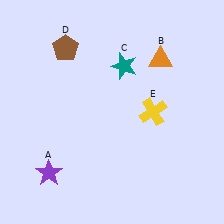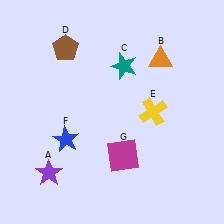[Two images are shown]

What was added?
A blue star (F), a magenta square (G) were added in Image 2.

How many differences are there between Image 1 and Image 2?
There are 2 differences between the two images.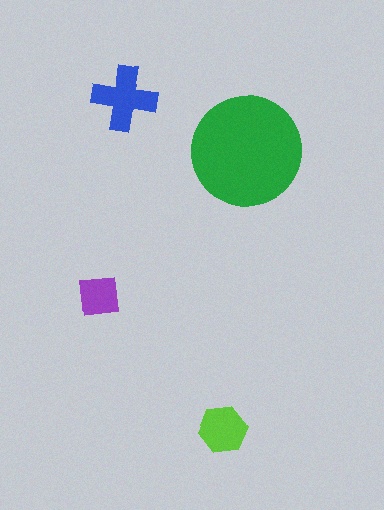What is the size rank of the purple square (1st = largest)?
4th.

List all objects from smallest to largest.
The purple square, the lime hexagon, the blue cross, the green circle.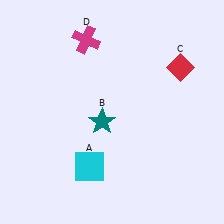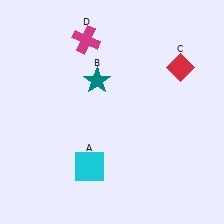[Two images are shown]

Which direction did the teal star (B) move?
The teal star (B) moved up.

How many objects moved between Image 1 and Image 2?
1 object moved between the two images.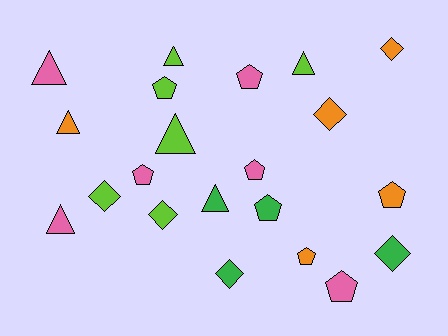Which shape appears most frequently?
Pentagon, with 8 objects.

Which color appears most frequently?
Pink, with 6 objects.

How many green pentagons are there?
There is 1 green pentagon.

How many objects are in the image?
There are 21 objects.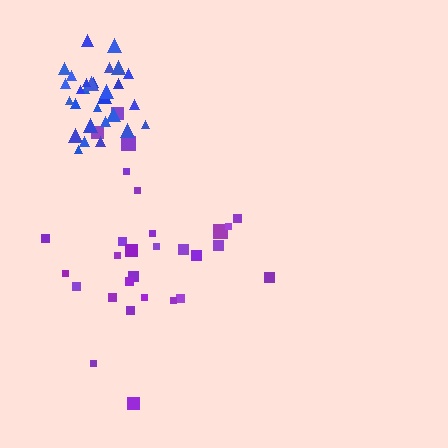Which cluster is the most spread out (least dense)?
Purple.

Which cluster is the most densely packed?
Blue.